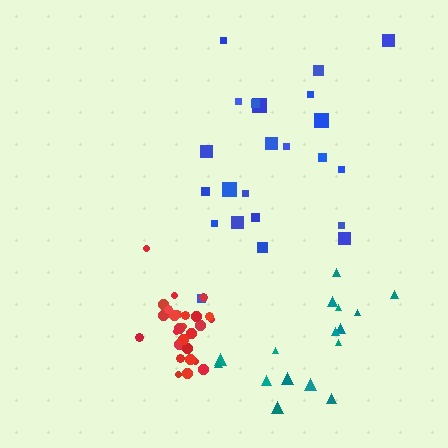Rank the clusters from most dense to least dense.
red, teal, blue.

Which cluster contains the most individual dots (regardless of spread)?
Red (28).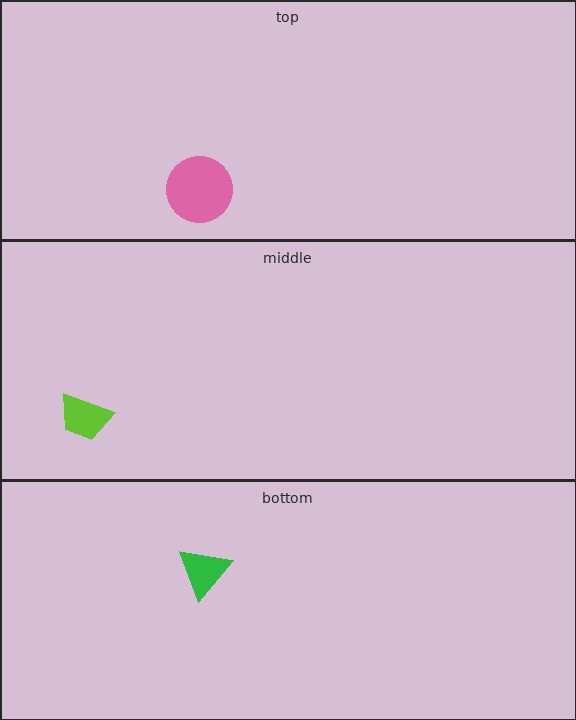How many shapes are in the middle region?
1.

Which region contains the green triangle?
The bottom region.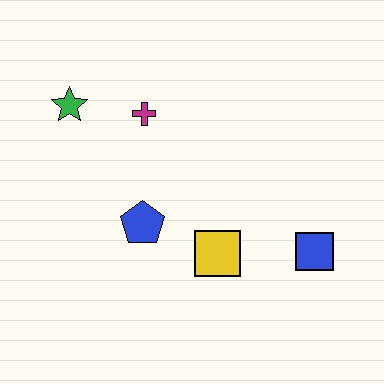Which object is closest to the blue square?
The yellow square is closest to the blue square.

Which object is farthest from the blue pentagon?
The blue square is farthest from the blue pentagon.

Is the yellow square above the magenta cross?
No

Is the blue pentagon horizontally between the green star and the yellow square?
Yes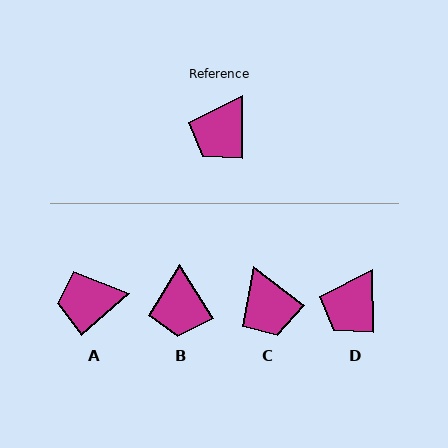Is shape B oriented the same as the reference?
No, it is off by about 31 degrees.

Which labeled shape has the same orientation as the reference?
D.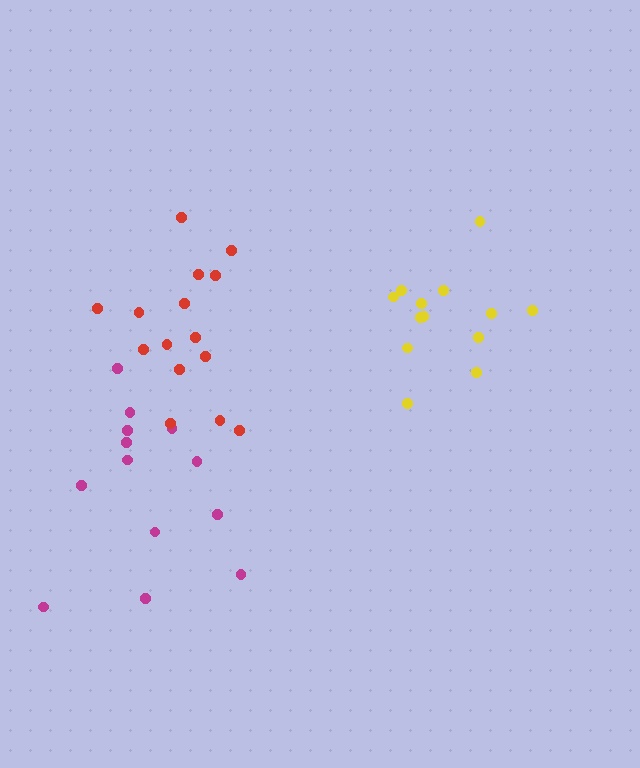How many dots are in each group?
Group 1: 13 dots, Group 2: 15 dots, Group 3: 13 dots (41 total).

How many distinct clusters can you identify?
There are 3 distinct clusters.